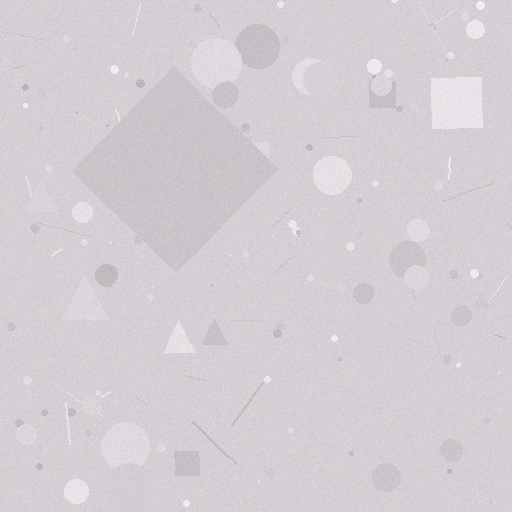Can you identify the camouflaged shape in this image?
The camouflaged shape is a diamond.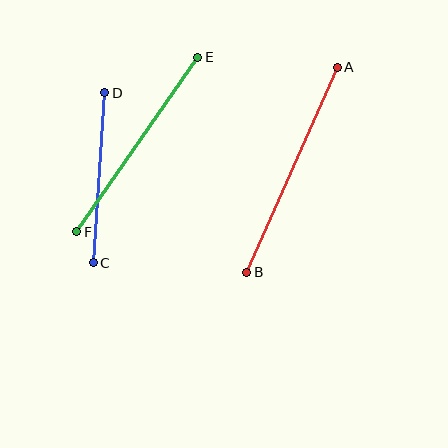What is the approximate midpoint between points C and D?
The midpoint is at approximately (99, 178) pixels.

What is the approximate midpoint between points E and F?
The midpoint is at approximately (137, 145) pixels.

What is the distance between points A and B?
The distance is approximately 224 pixels.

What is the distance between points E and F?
The distance is approximately 212 pixels.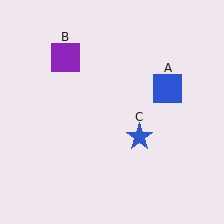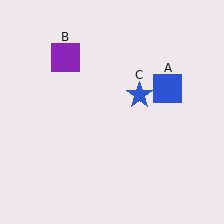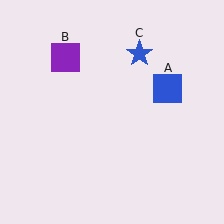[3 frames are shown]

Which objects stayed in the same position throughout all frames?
Blue square (object A) and purple square (object B) remained stationary.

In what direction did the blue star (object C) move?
The blue star (object C) moved up.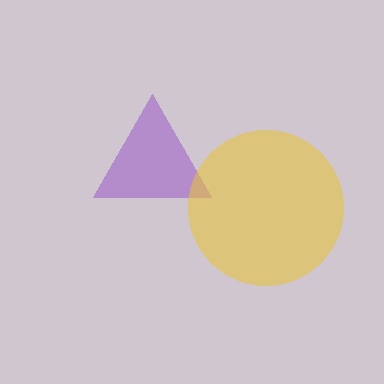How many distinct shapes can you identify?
There are 2 distinct shapes: a purple triangle, a yellow circle.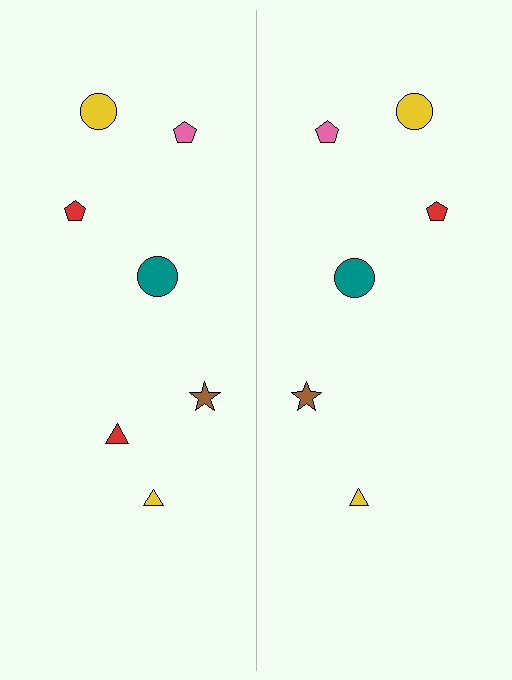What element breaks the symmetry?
A red triangle is missing from the right side.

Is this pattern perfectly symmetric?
No, the pattern is not perfectly symmetric. A red triangle is missing from the right side.